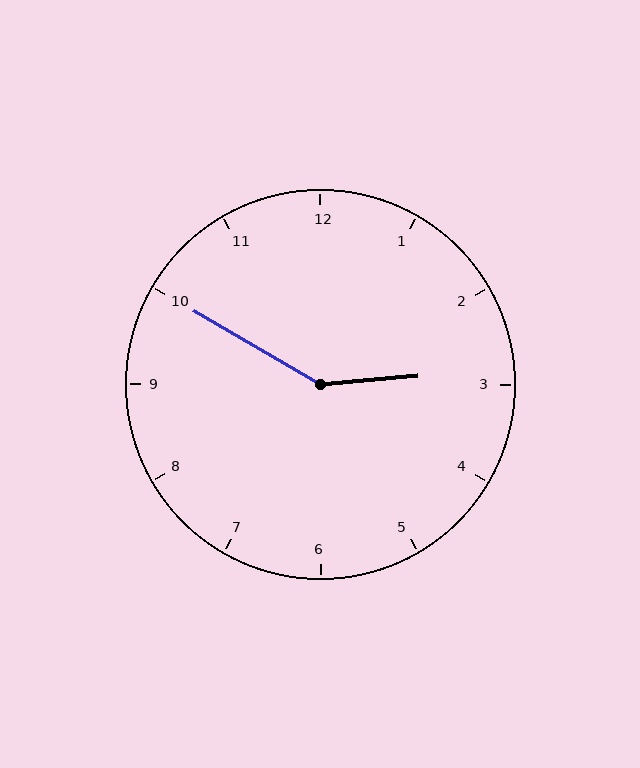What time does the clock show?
2:50.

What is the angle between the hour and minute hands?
Approximately 145 degrees.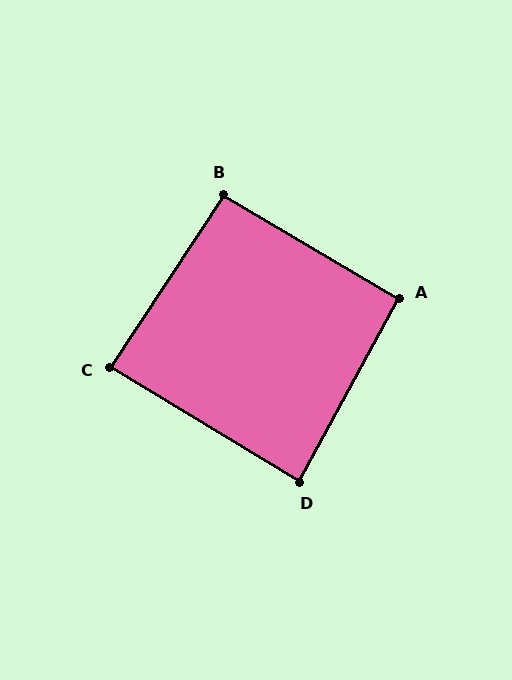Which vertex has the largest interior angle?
B, at approximately 93 degrees.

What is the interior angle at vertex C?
Approximately 88 degrees (approximately right).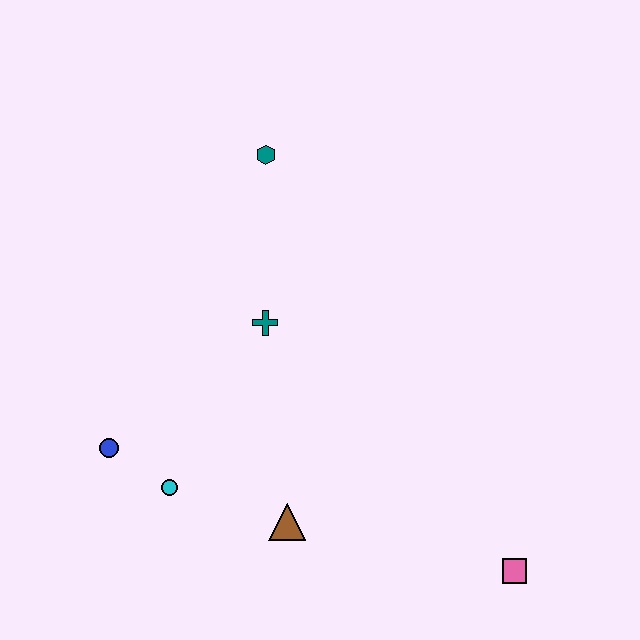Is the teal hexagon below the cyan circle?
No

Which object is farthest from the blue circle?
The pink square is farthest from the blue circle.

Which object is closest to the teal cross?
The teal hexagon is closest to the teal cross.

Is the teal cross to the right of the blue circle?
Yes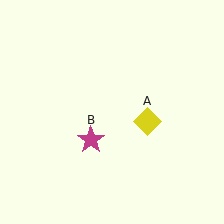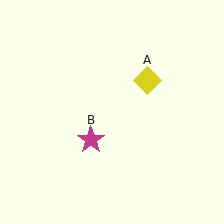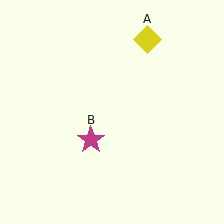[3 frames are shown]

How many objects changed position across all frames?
1 object changed position: yellow diamond (object A).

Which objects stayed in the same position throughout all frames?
Magenta star (object B) remained stationary.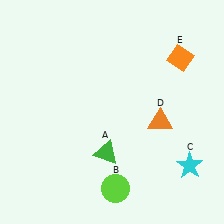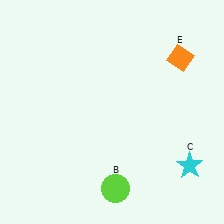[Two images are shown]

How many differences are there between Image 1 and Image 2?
There are 2 differences between the two images.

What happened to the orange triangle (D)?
The orange triangle (D) was removed in Image 2. It was in the bottom-right area of Image 1.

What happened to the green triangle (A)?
The green triangle (A) was removed in Image 2. It was in the bottom-left area of Image 1.